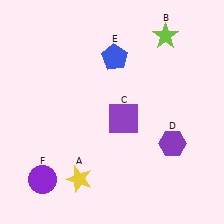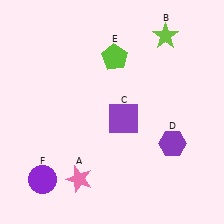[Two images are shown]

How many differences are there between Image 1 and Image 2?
There are 2 differences between the two images.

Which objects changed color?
A changed from yellow to pink. E changed from blue to lime.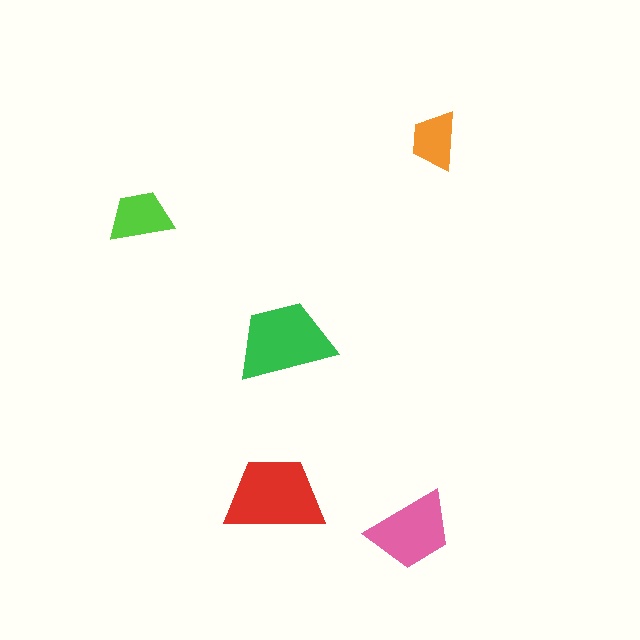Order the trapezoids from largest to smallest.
the red one, the green one, the pink one, the lime one, the orange one.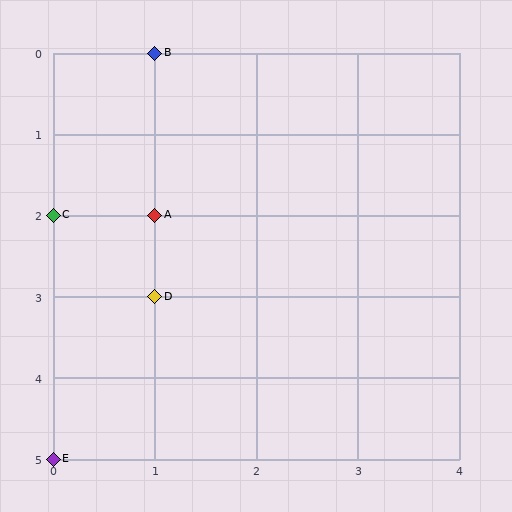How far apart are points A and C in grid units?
Points A and C are 1 column apart.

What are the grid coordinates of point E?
Point E is at grid coordinates (0, 5).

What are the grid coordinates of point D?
Point D is at grid coordinates (1, 3).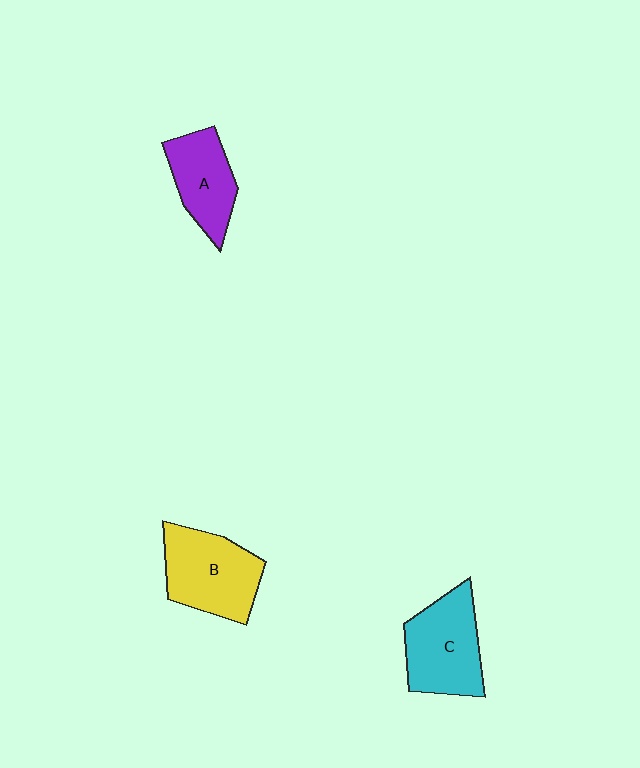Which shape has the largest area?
Shape B (yellow).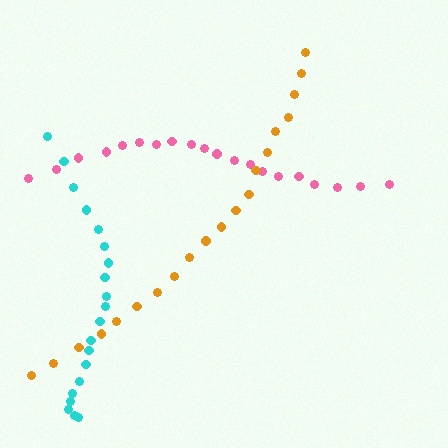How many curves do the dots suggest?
There are 3 distinct paths.